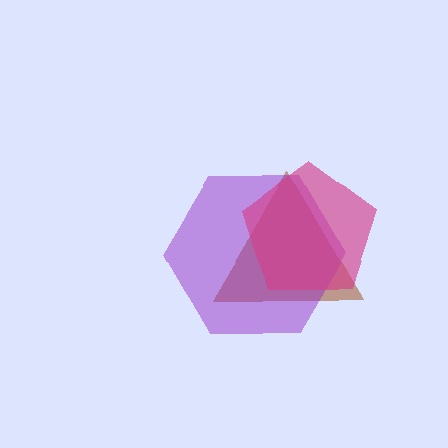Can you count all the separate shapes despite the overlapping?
Yes, there are 3 separate shapes.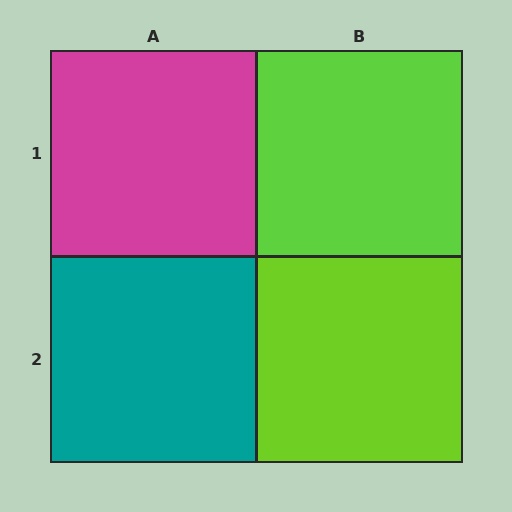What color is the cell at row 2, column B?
Lime.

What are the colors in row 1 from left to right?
Magenta, lime.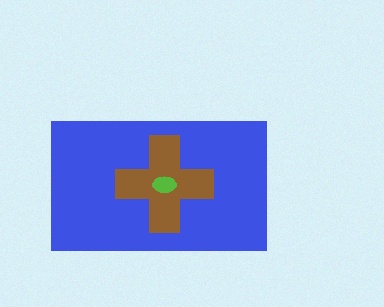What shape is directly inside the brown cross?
The lime ellipse.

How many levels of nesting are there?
3.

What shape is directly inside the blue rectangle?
The brown cross.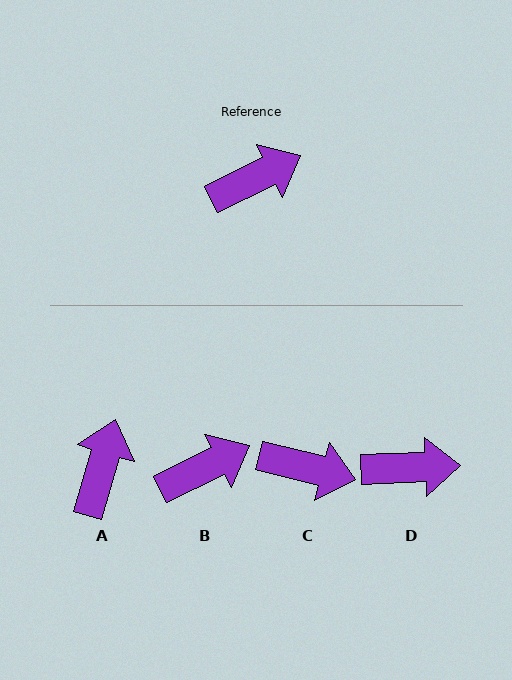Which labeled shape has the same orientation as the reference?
B.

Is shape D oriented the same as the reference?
No, it is off by about 24 degrees.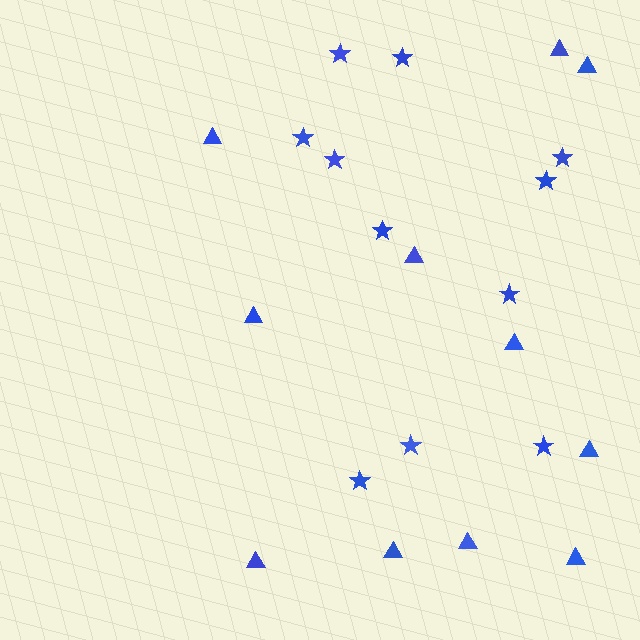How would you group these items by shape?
There are 2 groups: one group of triangles (11) and one group of stars (11).